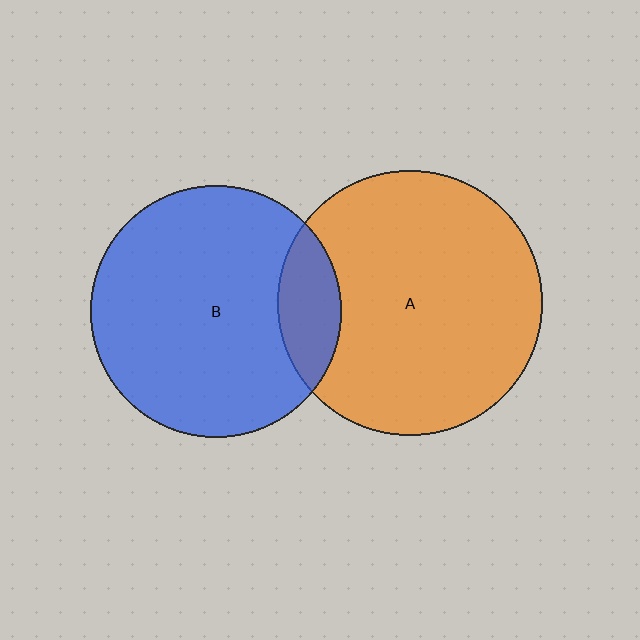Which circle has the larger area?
Circle A (orange).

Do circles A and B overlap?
Yes.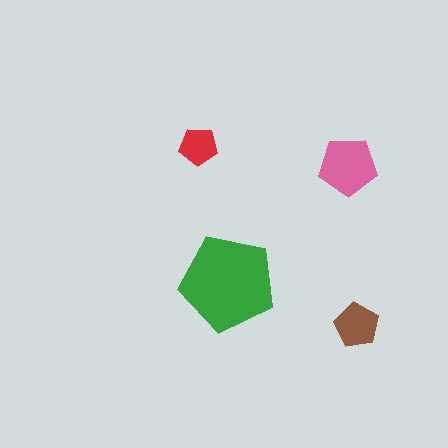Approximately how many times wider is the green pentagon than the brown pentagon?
About 2 times wider.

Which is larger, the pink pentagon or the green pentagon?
The green one.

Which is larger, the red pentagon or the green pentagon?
The green one.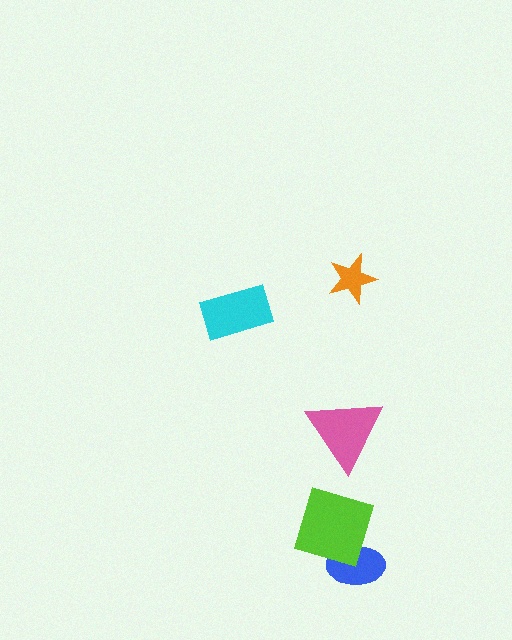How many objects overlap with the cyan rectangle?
0 objects overlap with the cyan rectangle.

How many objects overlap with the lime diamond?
1 object overlaps with the lime diamond.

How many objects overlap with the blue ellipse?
1 object overlaps with the blue ellipse.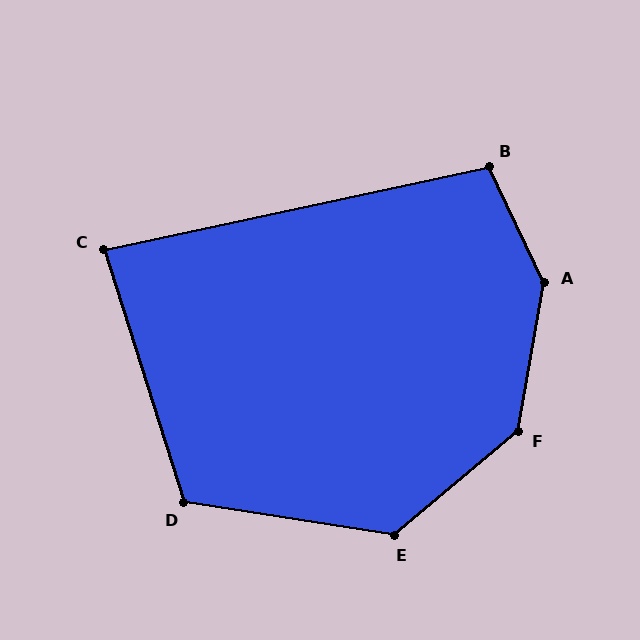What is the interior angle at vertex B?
Approximately 104 degrees (obtuse).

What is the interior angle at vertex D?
Approximately 117 degrees (obtuse).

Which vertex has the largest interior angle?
A, at approximately 144 degrees.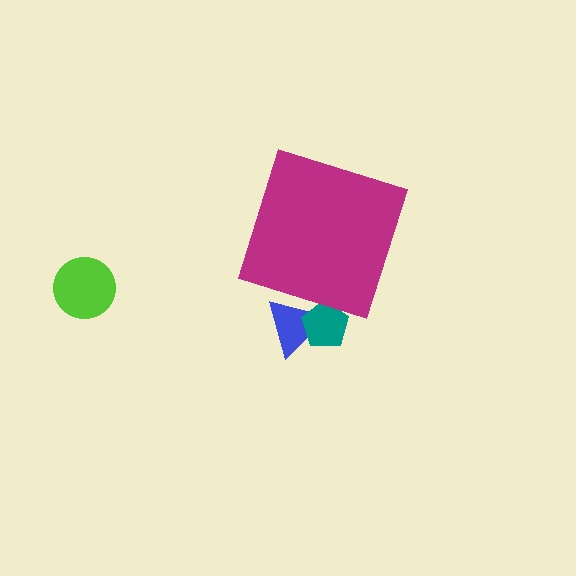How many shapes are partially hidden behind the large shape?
2 shapes are partially hidden.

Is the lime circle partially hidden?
No, the lime circle is fully visible.